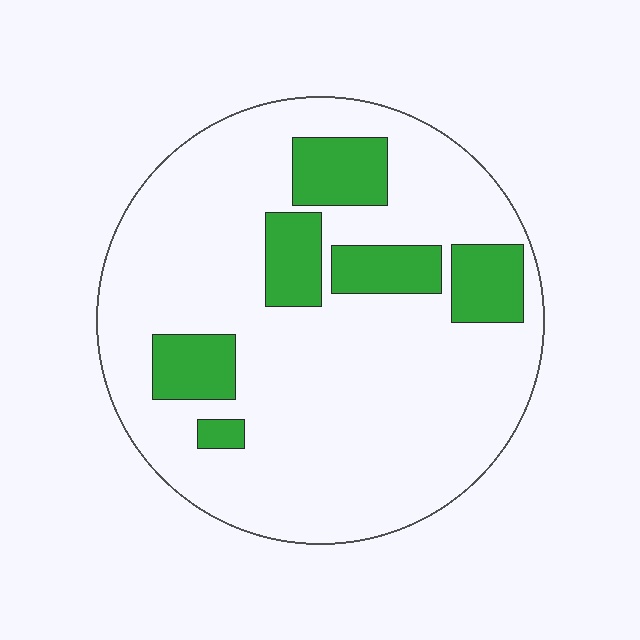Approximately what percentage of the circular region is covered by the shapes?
Approximately 20%.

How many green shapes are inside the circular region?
6.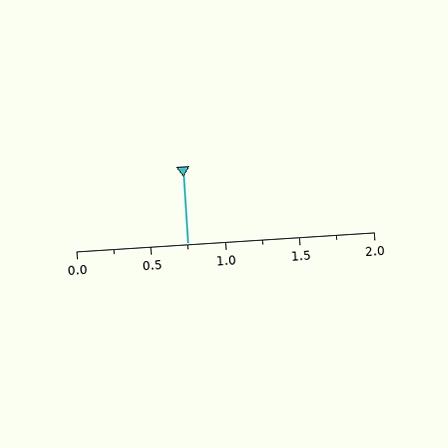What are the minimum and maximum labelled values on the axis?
The axis runs from 0.0 to 2.0.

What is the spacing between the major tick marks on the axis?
The major ticks are spaced 0.5 apart.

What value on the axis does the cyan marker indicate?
The marker indicates approximately 0.75.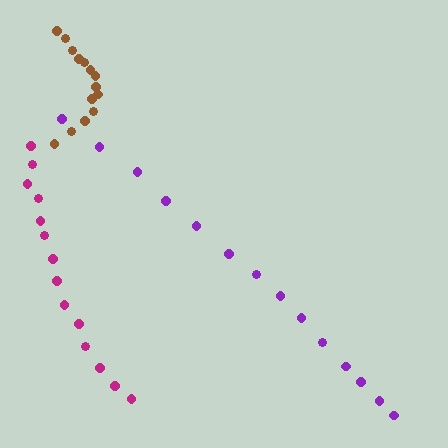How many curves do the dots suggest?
There are 3 distinct paths.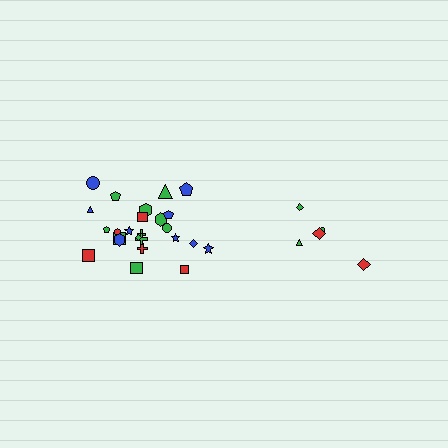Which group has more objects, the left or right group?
The left group.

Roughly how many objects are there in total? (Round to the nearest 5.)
Roughly 30 objects in total.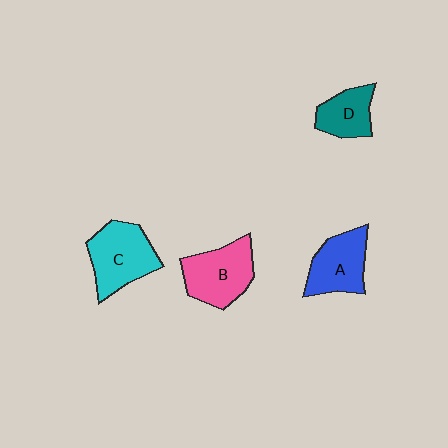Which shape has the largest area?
Shape C (cyan).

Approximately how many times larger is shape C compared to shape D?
Approximately 1.6 times.